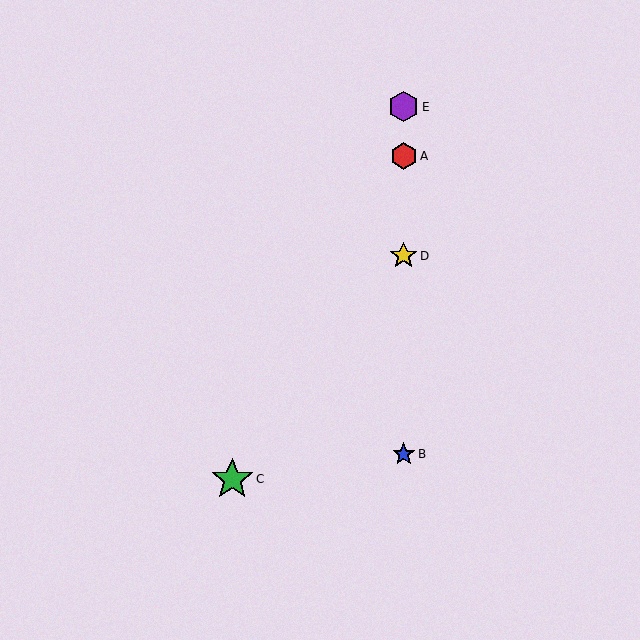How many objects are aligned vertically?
4 objects (A, B, D, E) are aligned vertically.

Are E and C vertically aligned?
No, E is at x≈404 and C is at x≈232.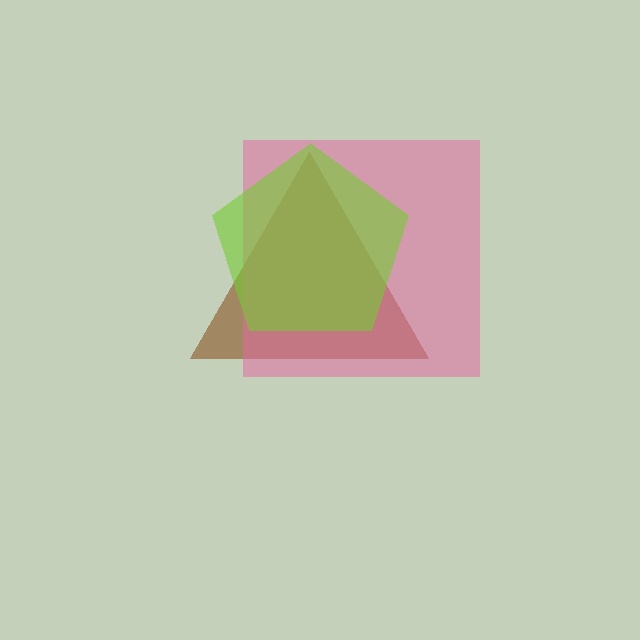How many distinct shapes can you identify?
There are 3 distinct shapes: a brown triangle, a pink square, a lime pentagon.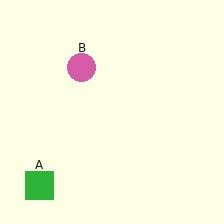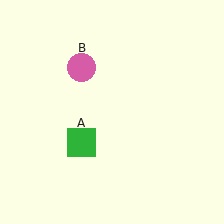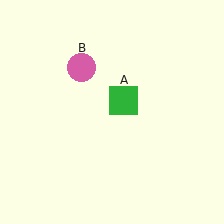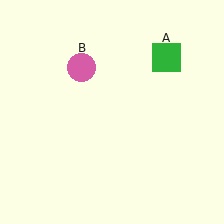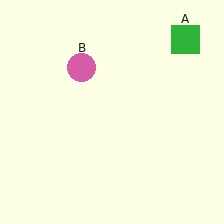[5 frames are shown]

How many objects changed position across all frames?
1 object changed position: green square (object A).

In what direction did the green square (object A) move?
The green square (object A) moved up and to the right.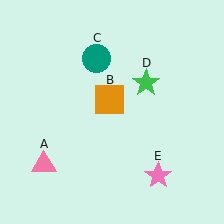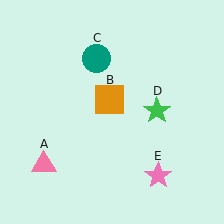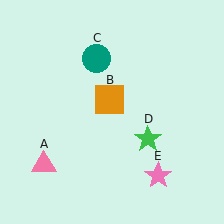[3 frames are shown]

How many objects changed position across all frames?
1 object changed position: green star (object D).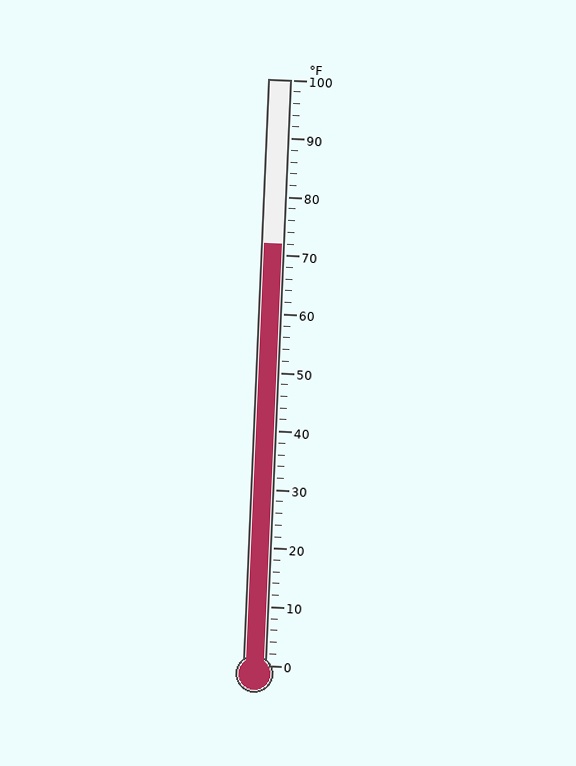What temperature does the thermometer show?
The thermometer shows approximately 72°F.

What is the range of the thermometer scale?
The thermometer scale ranges from 0°F to 100°F.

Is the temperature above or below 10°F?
The temperature is above 10°F.